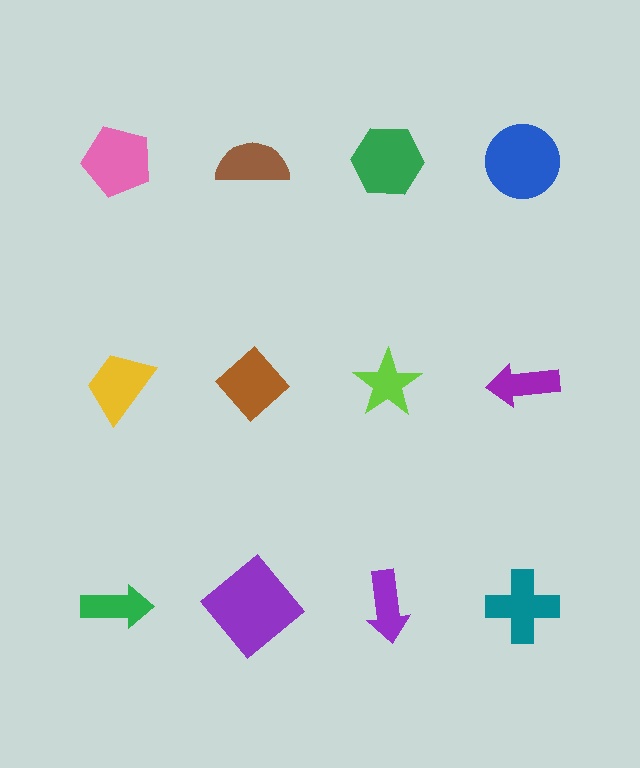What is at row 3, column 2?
A purple diamond.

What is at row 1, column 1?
A pink pentagon.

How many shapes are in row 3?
4 shapes.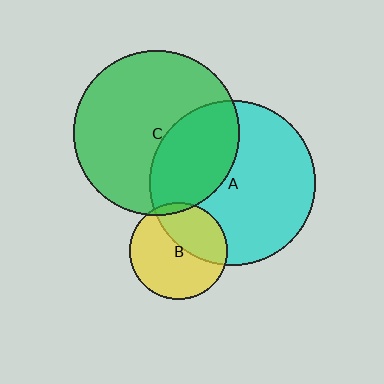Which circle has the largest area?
Circle C (green).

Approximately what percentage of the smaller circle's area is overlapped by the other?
Approximately 40%.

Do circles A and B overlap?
Yes.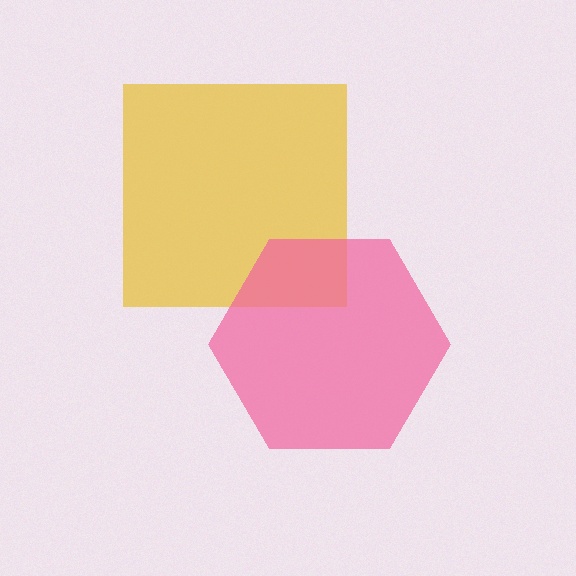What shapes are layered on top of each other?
The layered shapes are: a yellow square, a pink hexagon.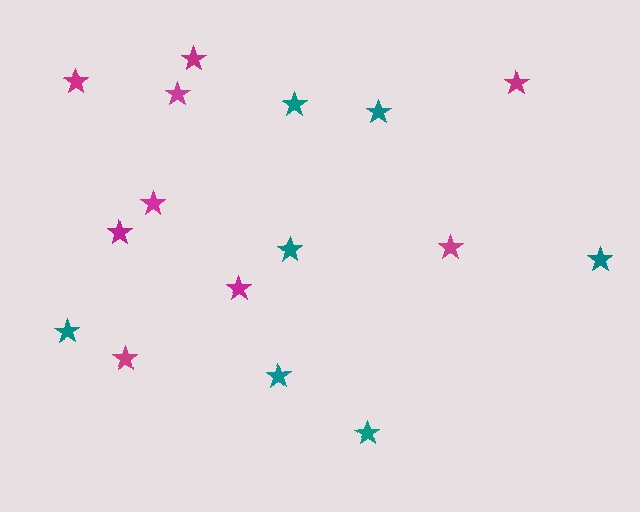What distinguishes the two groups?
There are 2 groups: one group of magenta stars (9) and one group of teal stars (7).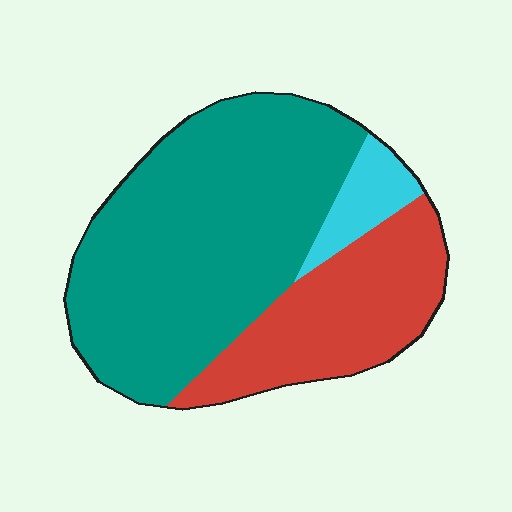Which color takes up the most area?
Teal, at roughly 65%.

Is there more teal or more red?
Teal.